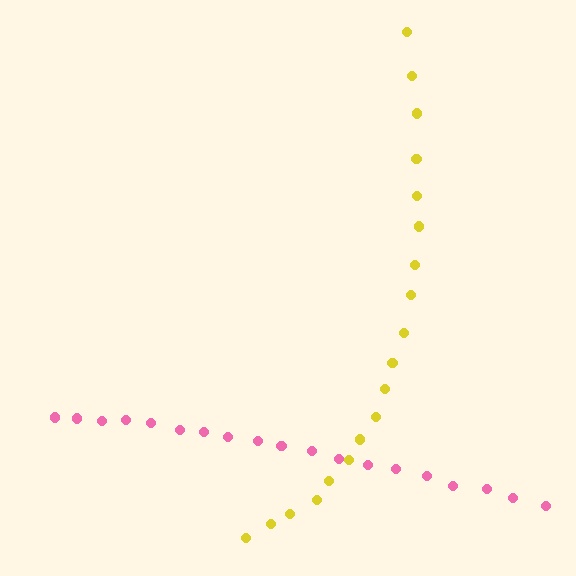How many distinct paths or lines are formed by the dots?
There are 2 distinct paths.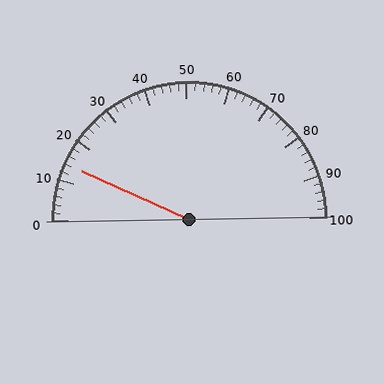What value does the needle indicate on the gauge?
The needle indicates approximately 14.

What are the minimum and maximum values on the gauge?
The gauge ranges from 0 to 100.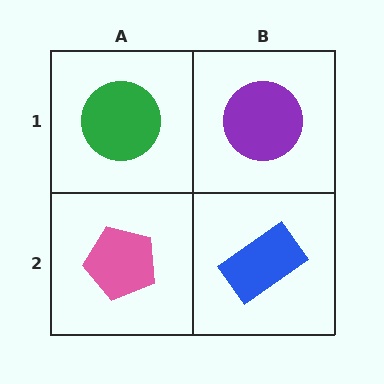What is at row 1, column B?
A purple circle.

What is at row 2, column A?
A pink pentagon.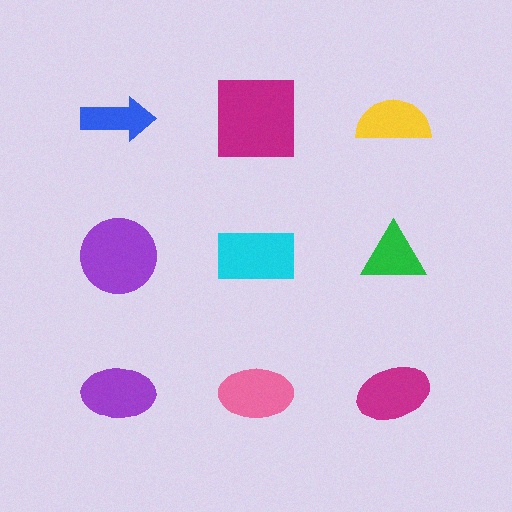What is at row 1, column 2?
A magenta square.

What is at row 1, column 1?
A blue arrow.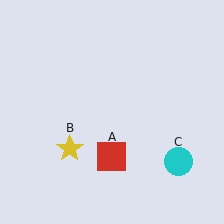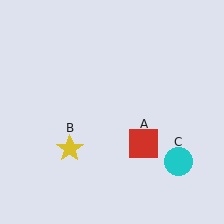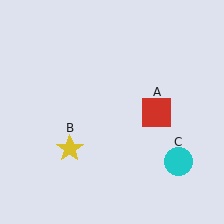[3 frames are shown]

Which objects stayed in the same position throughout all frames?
Yellow star (object B) and cyan circle (object C) remained stationary.